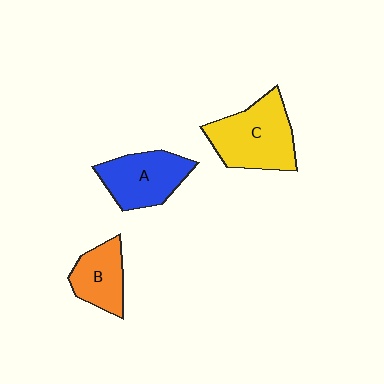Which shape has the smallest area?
Shape B (orange).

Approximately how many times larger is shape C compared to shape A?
Approximately 1.2 times.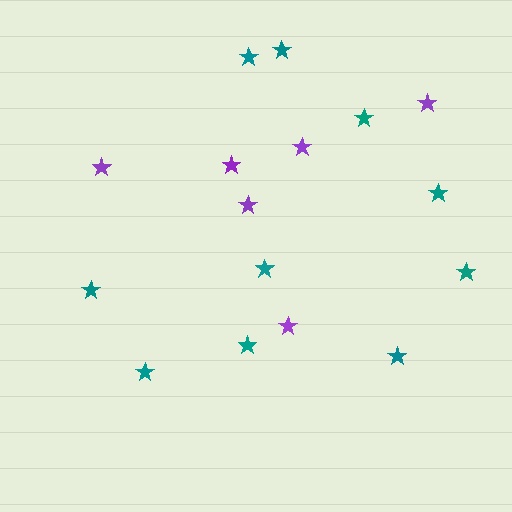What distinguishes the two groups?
There are 2 groups: one group of teal stars (10) and one group of purple stars (6).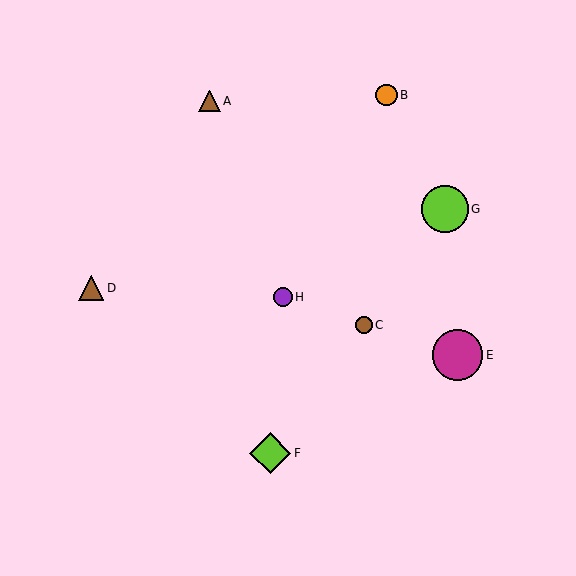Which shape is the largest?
The magenta circle (labeled E) is the largest.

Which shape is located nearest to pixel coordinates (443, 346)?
The magenta circle (labeled E) at (457, 355) is nearest to that location.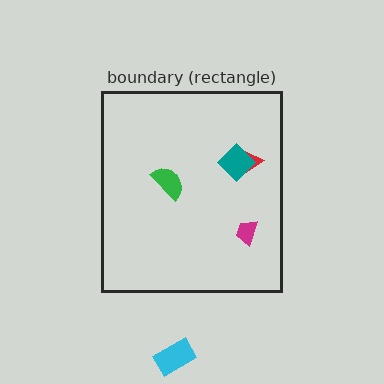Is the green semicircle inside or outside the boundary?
Inside.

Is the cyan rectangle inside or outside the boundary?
Outside.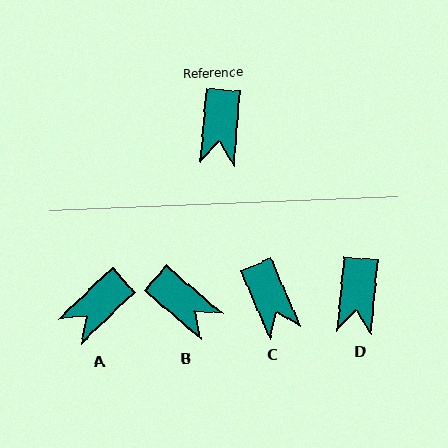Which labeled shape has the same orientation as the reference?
D.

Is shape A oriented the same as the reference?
No, it is off by about 41 degrees.